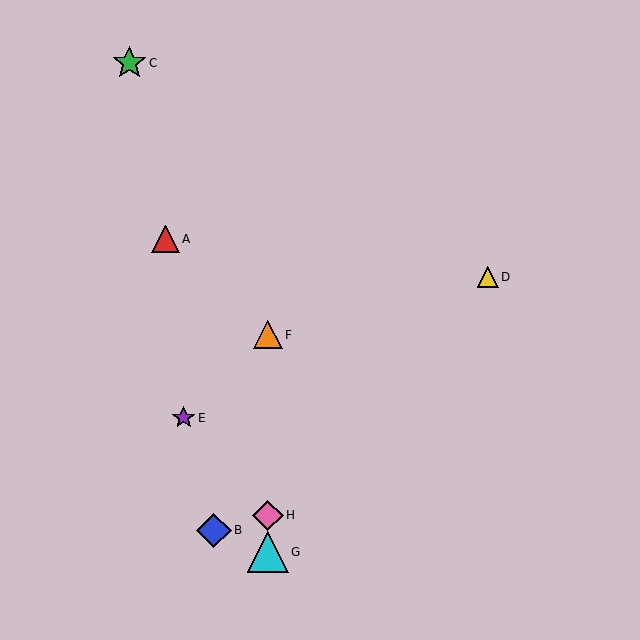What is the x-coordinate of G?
Object G is at x≈268.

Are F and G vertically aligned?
Yes, both are at x≈268.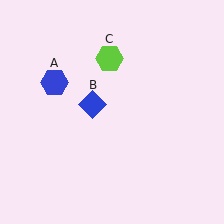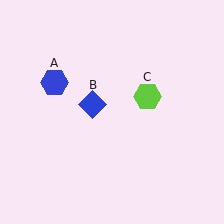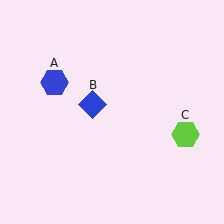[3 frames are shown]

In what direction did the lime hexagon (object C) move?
The lime hexagon (object C) moved down and to the right.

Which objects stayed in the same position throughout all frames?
Blue hexagon (object A) and blue diamond (object B) remained stationary.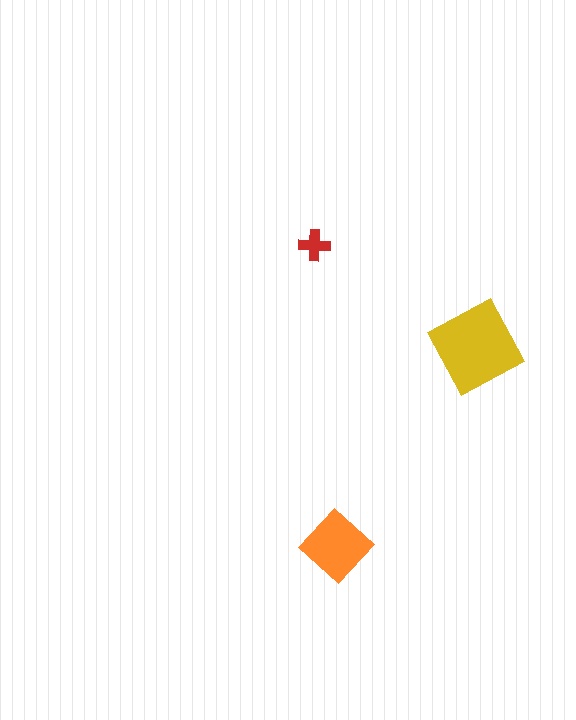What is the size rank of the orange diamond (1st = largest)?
2nd.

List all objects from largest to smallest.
The yellow square, the orange diamond, the red cross.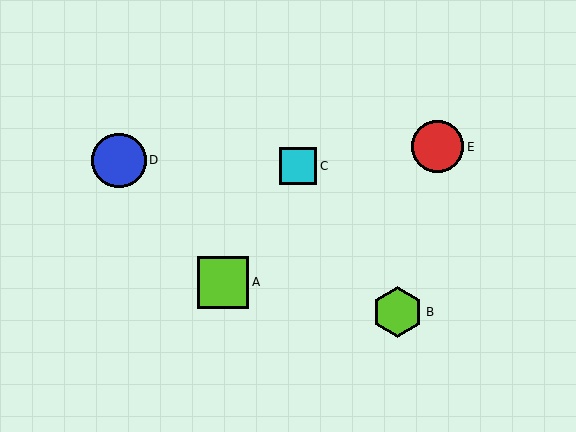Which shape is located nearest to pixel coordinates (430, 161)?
The red circle (labeled E) at (438, 147) is nearest to that location.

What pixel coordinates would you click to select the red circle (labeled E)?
Click at (438, 147) to select the red circle E.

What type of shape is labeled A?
Shape A is a lime square.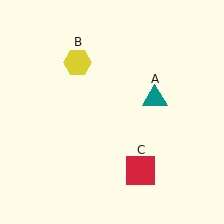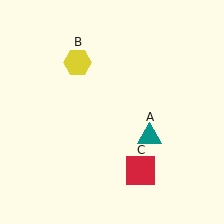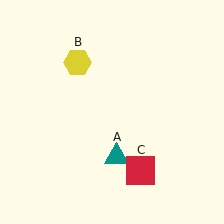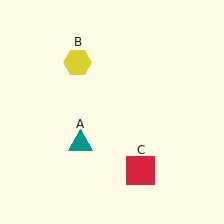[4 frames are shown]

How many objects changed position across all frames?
1 object changed position: teal triangle (object A).